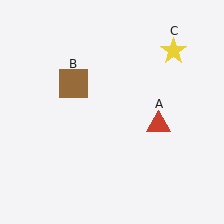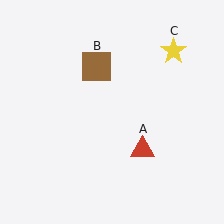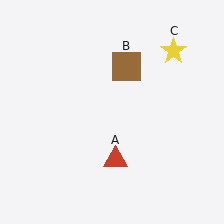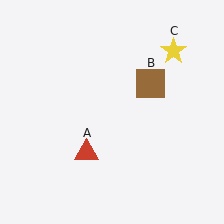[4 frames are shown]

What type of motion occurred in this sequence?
The red triangle (object A), brown square (object B) rotated clockwise around the center of the scene.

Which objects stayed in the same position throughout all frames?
Yellow star (object C) remained stationary.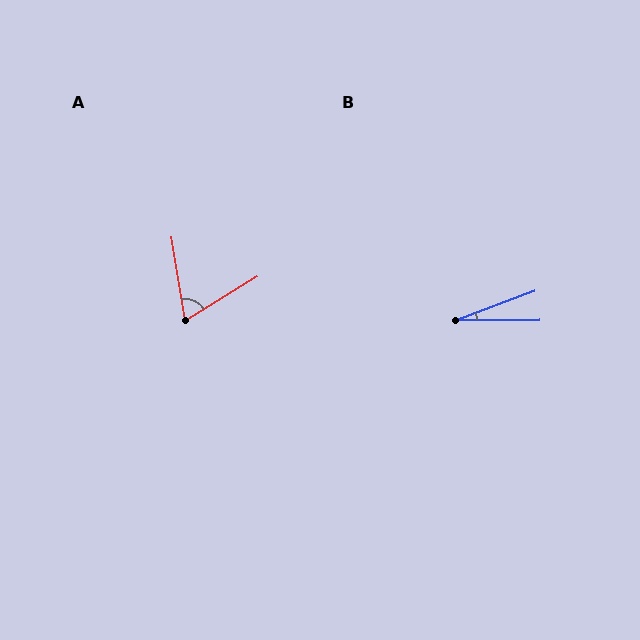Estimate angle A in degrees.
Approximately 67 degrees.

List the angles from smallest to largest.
B (20°), A (67°).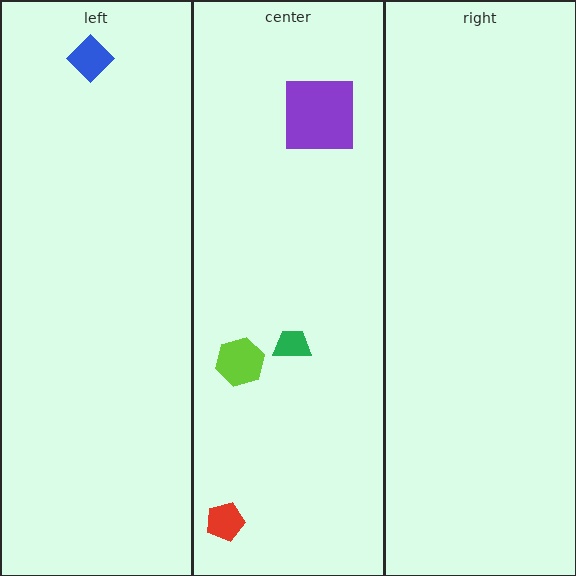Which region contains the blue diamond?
The left region.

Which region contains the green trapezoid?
The center region.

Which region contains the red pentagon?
The center region.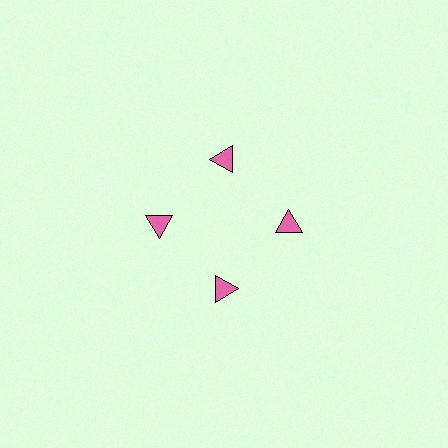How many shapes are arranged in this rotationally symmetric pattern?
There are 4 shapes, arranged in 4 groups of 1.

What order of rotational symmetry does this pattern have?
This pattern has 4-fold rotational symmetry.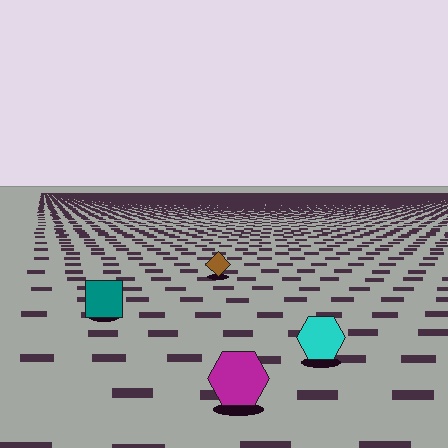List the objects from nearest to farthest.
From nearest to farthest: the magenta hexagon, the cyan hexagon, the teal square, the brown diamond.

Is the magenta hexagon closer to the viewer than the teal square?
Yes. The magenta hexagon is closer — you can tell from the texture gradient: the ground texture is coarser near it.